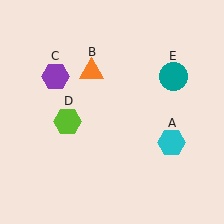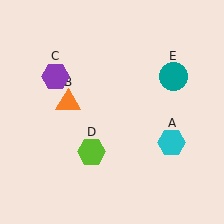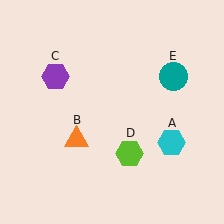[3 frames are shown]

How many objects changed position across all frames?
2 objects changed position: orange triangle (object B), lime hexagon (object D).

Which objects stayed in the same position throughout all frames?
Cyan hexagon (object A) and purple hexagon (object C) and teal circle (object E) remained stationary.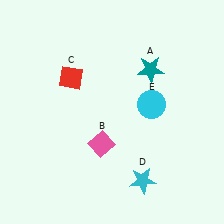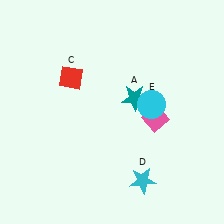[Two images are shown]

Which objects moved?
The objects that moved are: the teal star (A), the pink diamond (B).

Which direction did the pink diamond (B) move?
The pink diamond (B) moved right.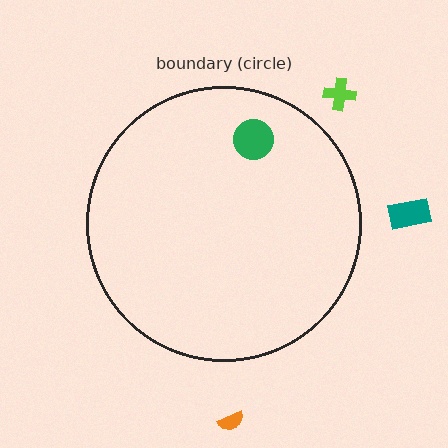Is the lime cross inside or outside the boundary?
Outside.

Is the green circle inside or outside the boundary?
Inside.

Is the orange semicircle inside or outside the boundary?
Outside.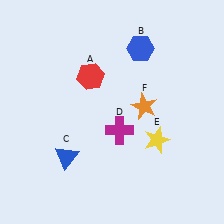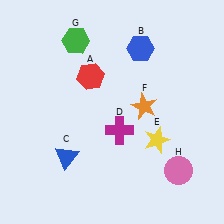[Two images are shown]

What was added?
A green hexagon (G), a pink circle (H) were added in Image 2.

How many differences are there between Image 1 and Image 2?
There are 2 differences between the two images.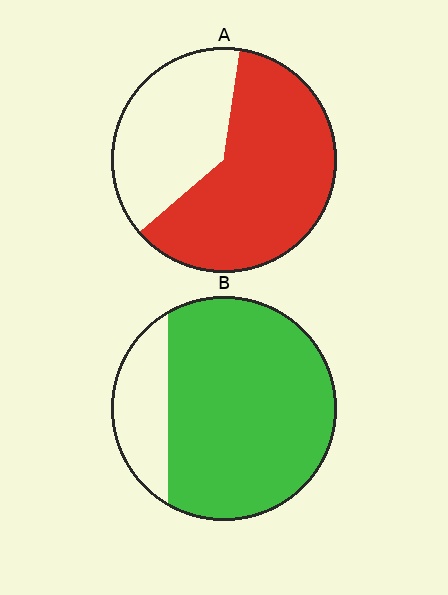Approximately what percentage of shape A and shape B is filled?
A is approximately 60% and B is approximately 80%.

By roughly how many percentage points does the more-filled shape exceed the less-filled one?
By roughly 20 percentage points (B over A).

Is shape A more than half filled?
Yes.